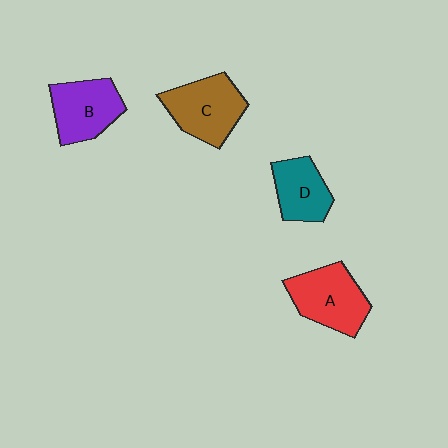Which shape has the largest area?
Shape C (brown).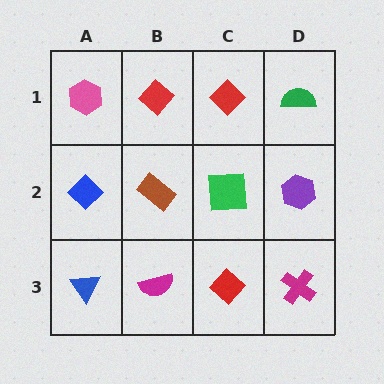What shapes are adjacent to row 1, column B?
A brown rectangle (row 2, column B), a pink hexagon (row 1, column A), a red diamond (row 1, column C).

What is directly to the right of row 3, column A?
A magenta semicircle.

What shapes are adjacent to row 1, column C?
A green square (row 2, column C), a red diamond (row 1, column B), a green semicircle (row 1, column D).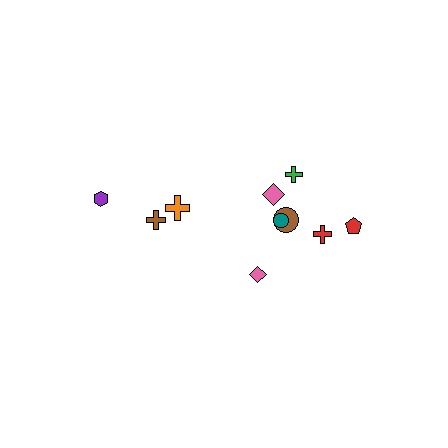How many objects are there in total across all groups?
There are 10 objects.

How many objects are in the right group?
There are 7 objects.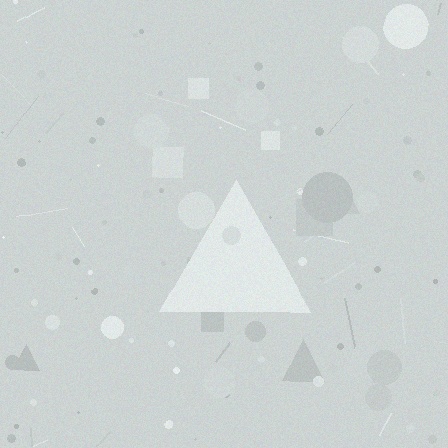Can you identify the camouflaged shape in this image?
The camouflaged shape is a triangle.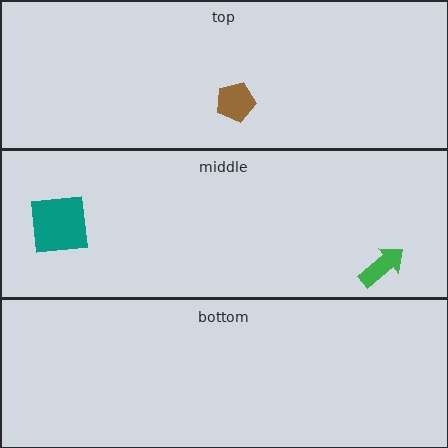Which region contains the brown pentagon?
The top region.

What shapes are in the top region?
The brown pentagon.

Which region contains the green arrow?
The middle region.